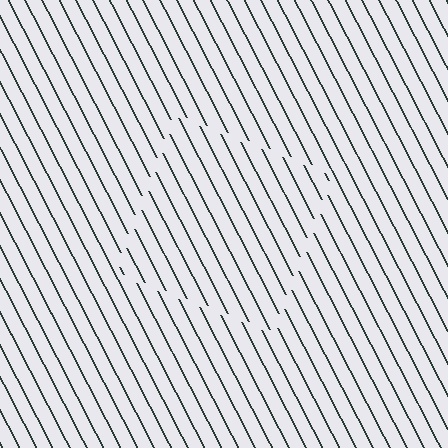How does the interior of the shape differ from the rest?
The interior of the shape contains the same grating, shifted by half a period — the contour is defined by the phase discontinuity where line-ends from the inner and outer gratings abut.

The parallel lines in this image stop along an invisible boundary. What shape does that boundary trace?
An illusory square. The interior of the shape contains the same grating, shifted by half a period — the contour is defined by the phase discontinuity where line-ends from the inner and outer gratings abut.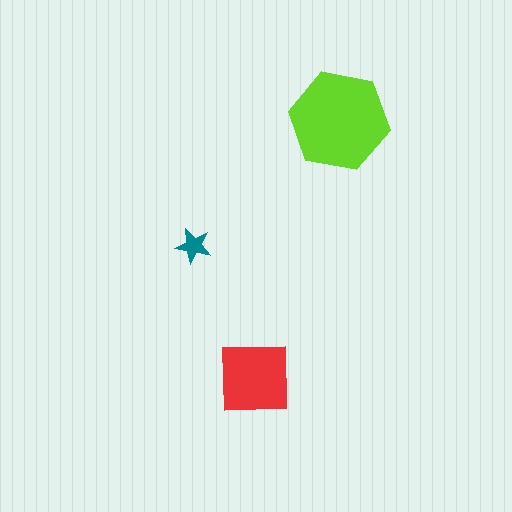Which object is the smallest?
The teal star.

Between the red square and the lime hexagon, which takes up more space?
The lime hexagon.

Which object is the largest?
The lime hexagon.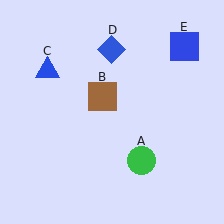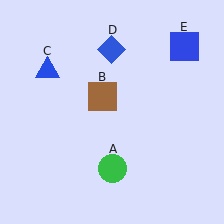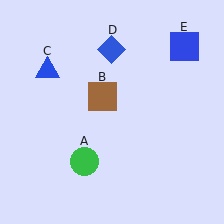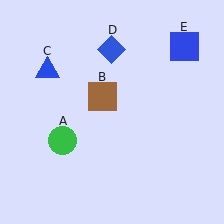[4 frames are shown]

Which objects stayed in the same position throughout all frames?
Brown square (object B) and blue triangle (object C) and blue diamond (object D) and blue square (object E) remained stationary.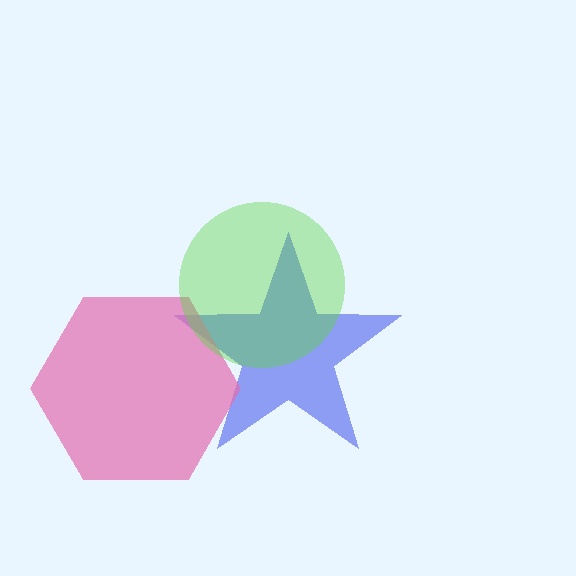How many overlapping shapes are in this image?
There are 3 overlapping shapes in the image.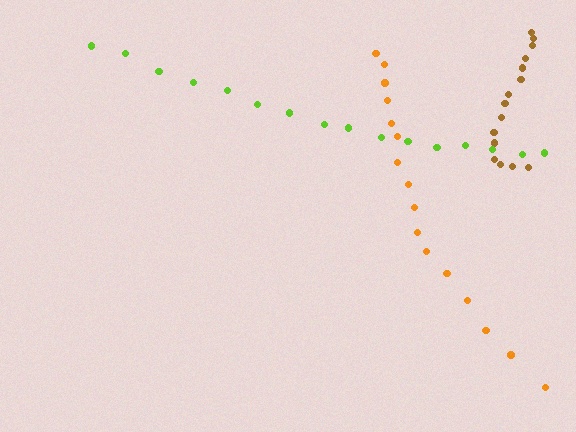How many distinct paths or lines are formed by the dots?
There are 3 distinct paths.